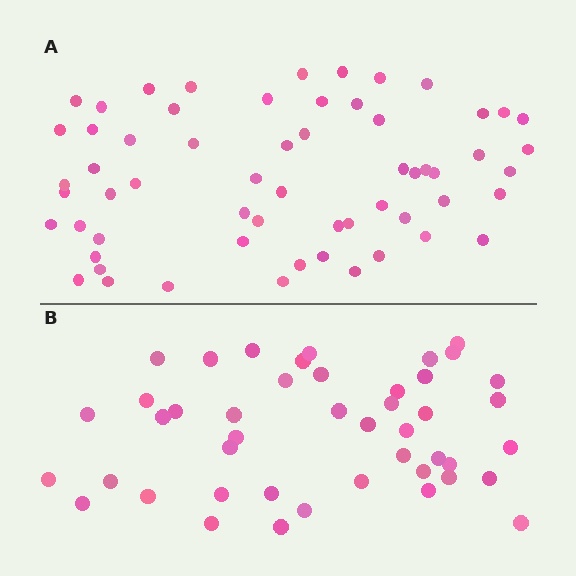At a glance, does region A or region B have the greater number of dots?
Region A (the top region) has more dots.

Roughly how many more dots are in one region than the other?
Region A has approximately 15 more dots than region B.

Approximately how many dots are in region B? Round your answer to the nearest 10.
About 40 dots. (The exact count is 45, which rounds to 40.)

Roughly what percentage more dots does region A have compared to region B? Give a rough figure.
About 35% more.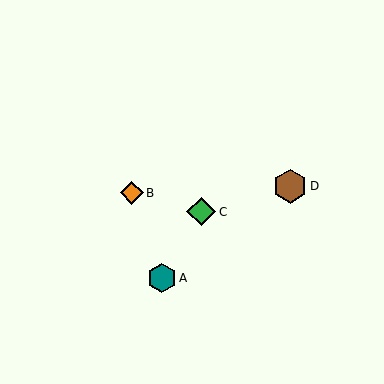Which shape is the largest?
The brown hexagon (labeled D) is the largest.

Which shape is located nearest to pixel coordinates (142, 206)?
The orange diamond (labeled B) at (132, 193) is nearest to that location.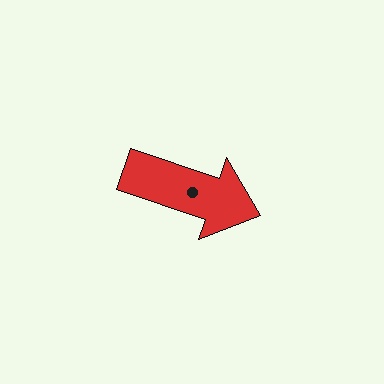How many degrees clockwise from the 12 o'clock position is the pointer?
Approximately 109 degrees.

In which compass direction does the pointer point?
East.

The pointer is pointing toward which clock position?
Roughly 4 o'clock.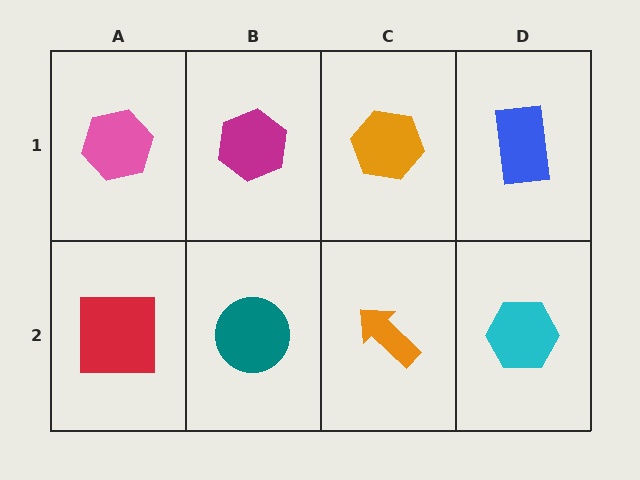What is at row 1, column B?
A magenta hexagon.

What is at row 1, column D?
A blue rectangle.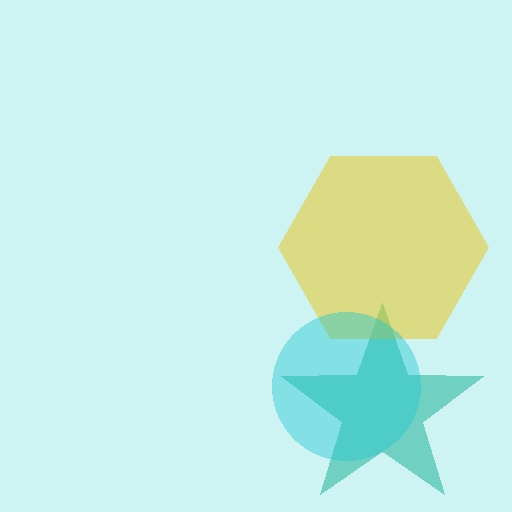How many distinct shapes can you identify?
There are 3 distinct shapes: a teal star, a yellow hexagon, a cyan circle.